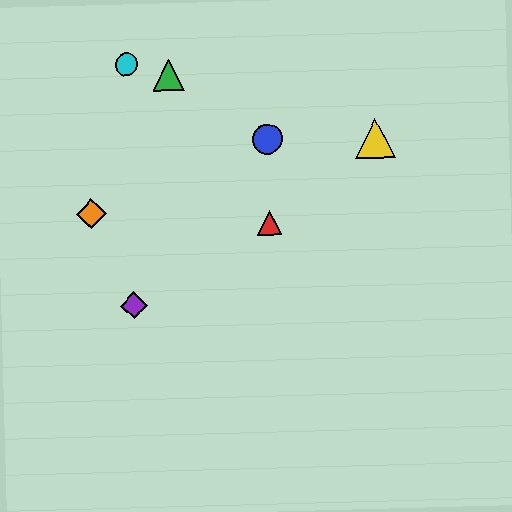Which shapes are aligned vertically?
The red triangle, the blue circle are aligned vertically.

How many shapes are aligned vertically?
2 shapes (the red triangle, the blue circle) are aligned vertically.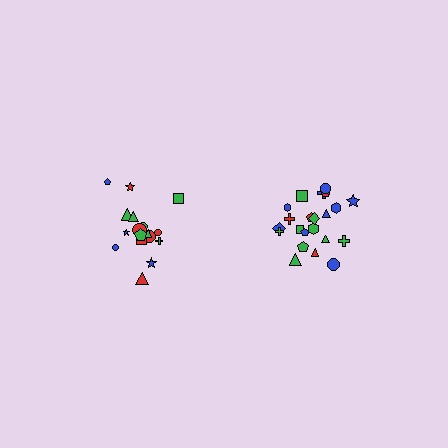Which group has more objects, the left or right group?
The right group.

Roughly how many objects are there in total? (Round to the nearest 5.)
Roughly 40 objects in total.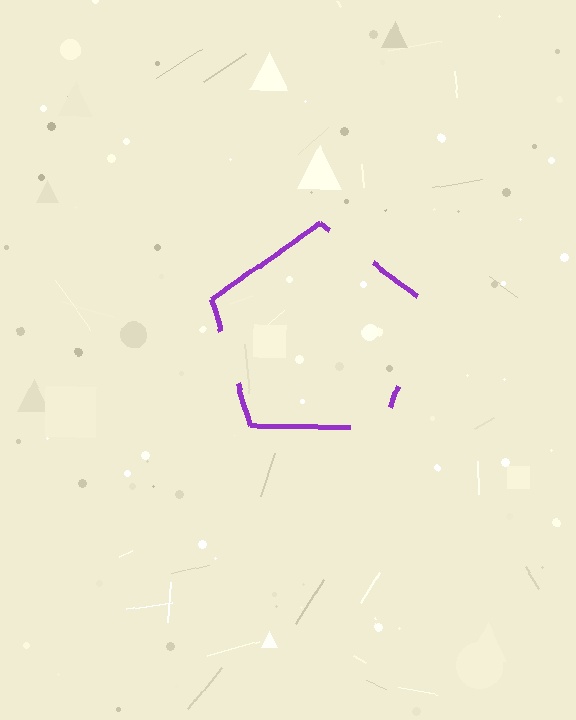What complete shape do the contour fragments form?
The contour fragments form a pentagon.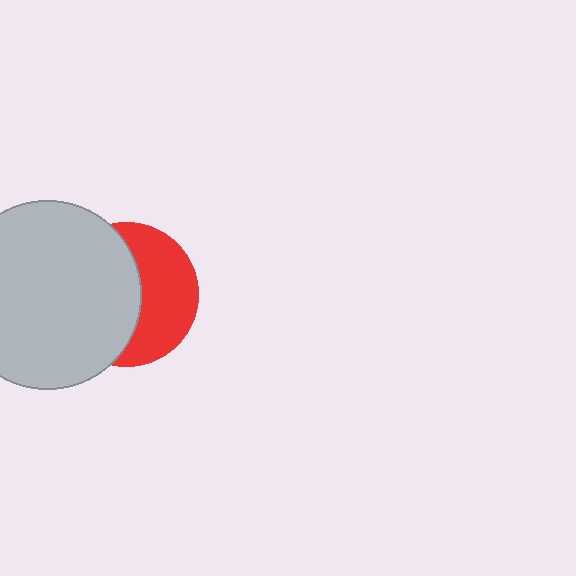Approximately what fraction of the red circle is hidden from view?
Roughly 55% of the red circle is hidden behind the light gray circle.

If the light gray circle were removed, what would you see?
You would see the complete red circle.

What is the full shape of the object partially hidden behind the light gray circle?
The partially hidden object is a red circle.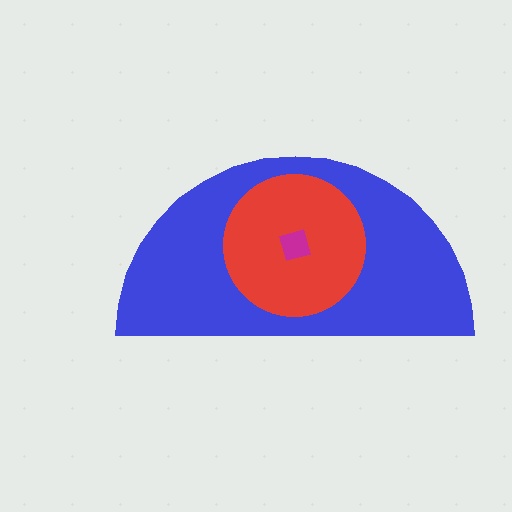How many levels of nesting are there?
3.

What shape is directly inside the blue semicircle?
The red circle.